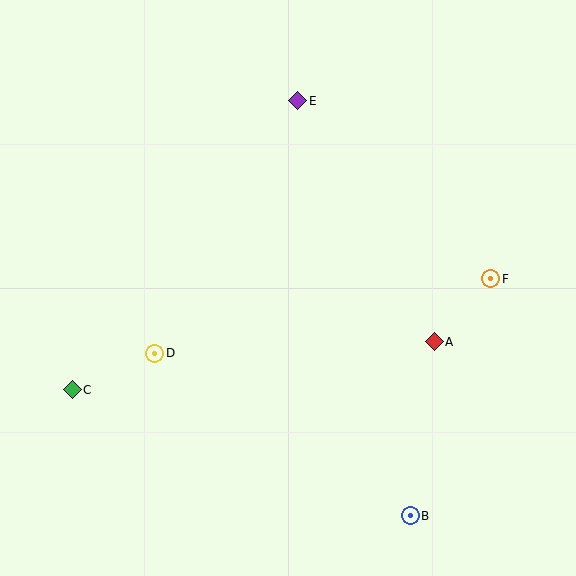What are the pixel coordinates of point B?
Point B is at (410, 516).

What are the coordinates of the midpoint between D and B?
The midpoint between D and B is at (282, 435).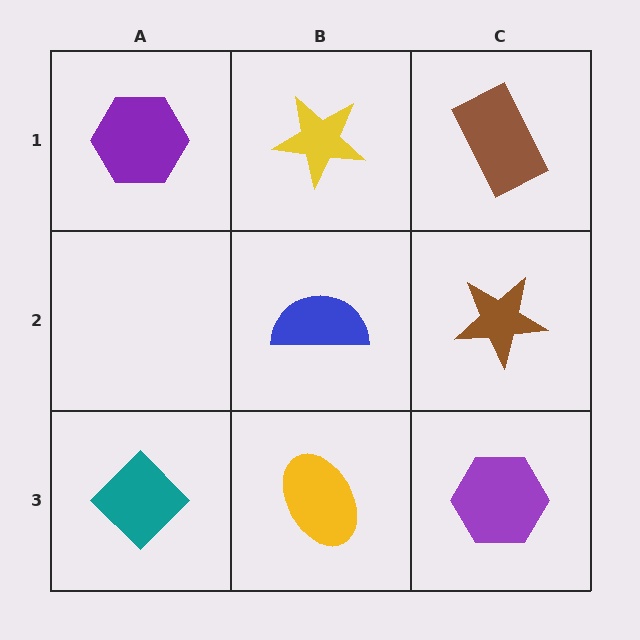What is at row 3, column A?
A teal diamond.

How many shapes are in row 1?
3 shapes.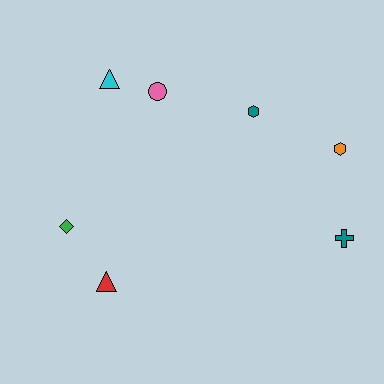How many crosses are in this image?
There is 1 cross.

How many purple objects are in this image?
There are no purple objects.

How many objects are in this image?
There are 7 objects.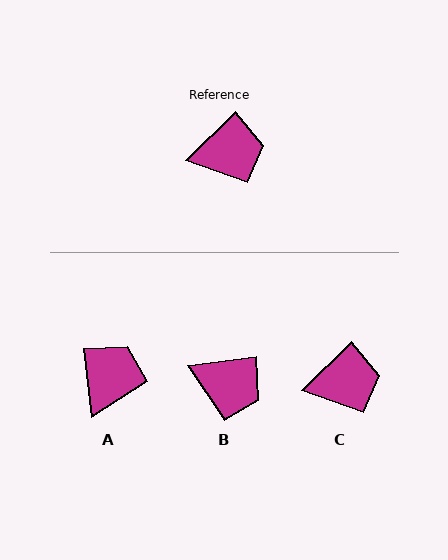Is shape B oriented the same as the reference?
No, it is off by about 37 degrees.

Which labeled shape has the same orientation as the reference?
C.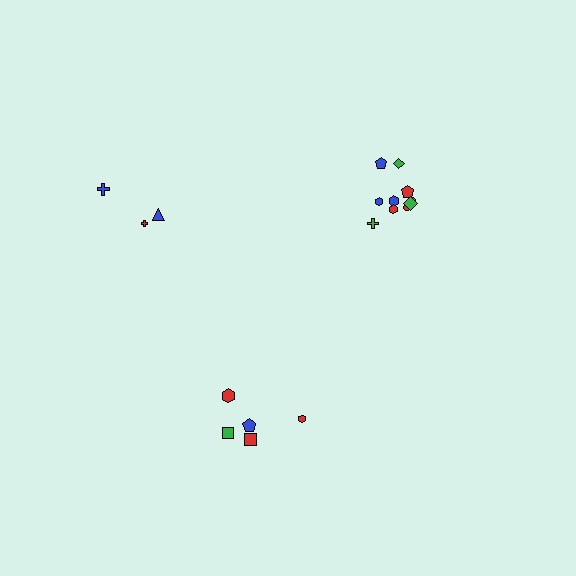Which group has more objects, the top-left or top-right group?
The top-right group.